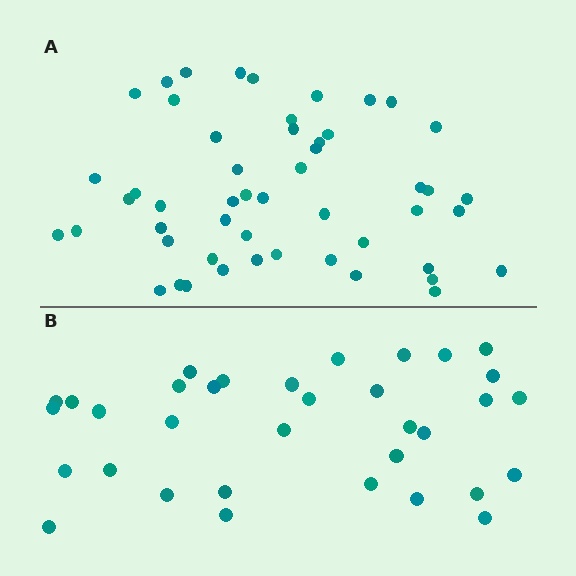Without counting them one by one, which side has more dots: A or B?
Region A (the top region) has more dots.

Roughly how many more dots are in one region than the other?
Region A has approximately 15 more dots than region B.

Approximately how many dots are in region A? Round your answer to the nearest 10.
About 50 dots. (The exact count is 51, which rounds to 50.)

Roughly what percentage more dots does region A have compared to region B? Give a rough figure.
About 50% more.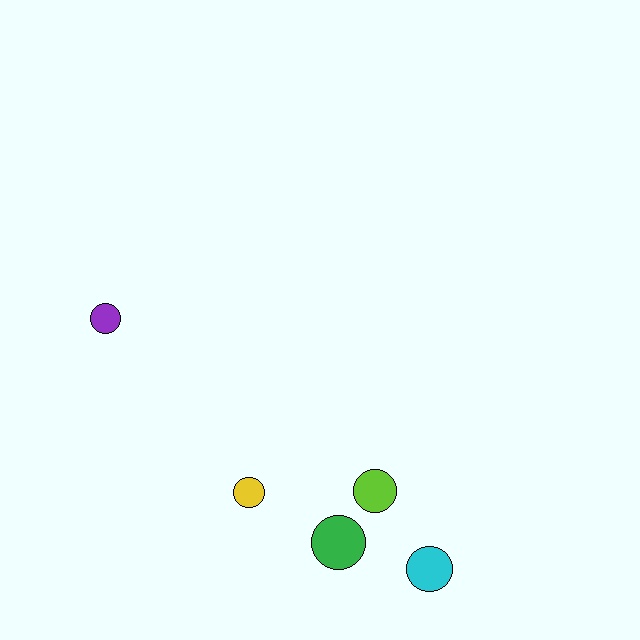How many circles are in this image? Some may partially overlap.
There are 5 circles.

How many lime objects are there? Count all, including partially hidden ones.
There is 1 lime object.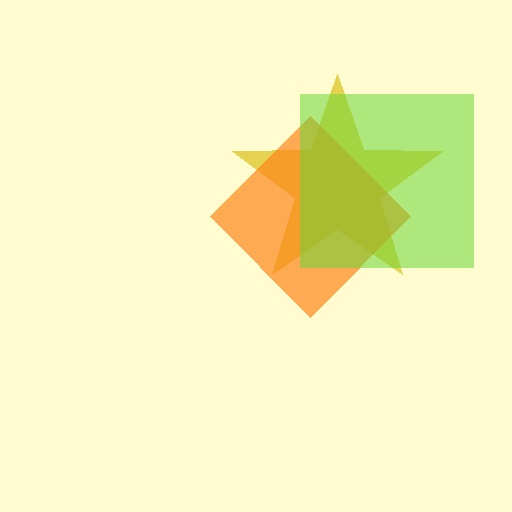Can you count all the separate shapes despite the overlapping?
Yes, there are 3 separate shapes.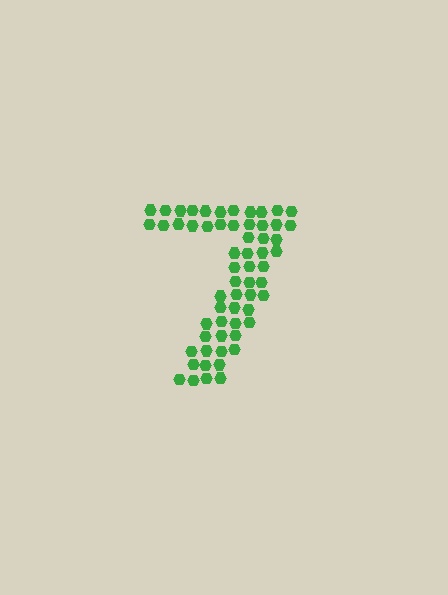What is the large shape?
The large shape is the digit 7.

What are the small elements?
The small elements are hexagons.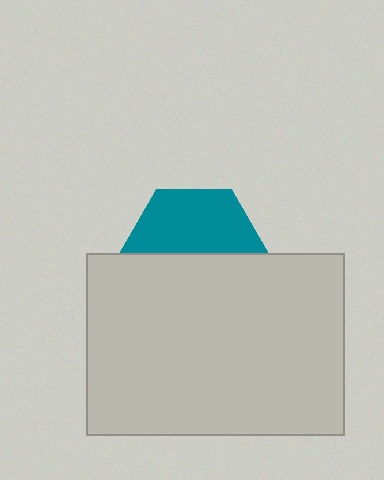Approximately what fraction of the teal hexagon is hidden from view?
Roughly 52% of the teal hexagon is hidden behind the light gray rectangle.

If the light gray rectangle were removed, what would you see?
You would see the complete teal hexagon.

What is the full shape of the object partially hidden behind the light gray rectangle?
The partially hidden object is a teal hexagon.